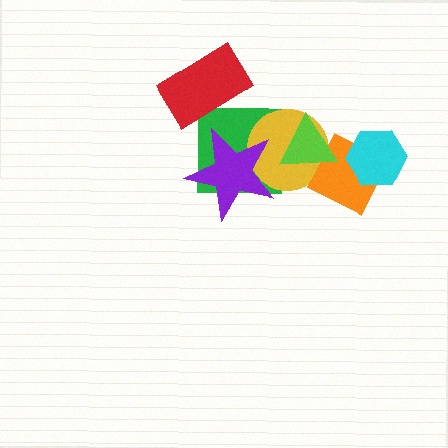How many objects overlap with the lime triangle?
3 objects overlap with the lime triangle.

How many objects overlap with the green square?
4 objects overlap with the green square.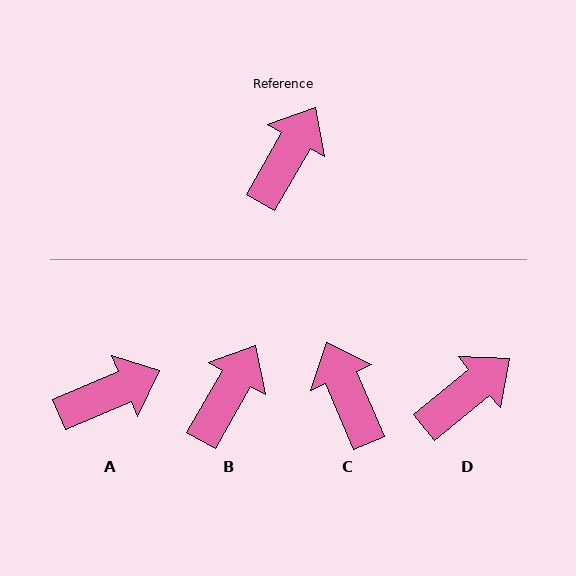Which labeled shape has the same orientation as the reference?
B.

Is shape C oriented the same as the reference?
No, it is off by about 53 degrees.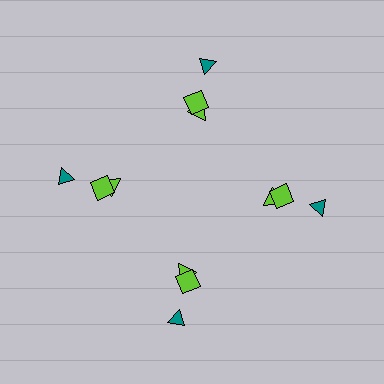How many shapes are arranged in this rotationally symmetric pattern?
There are 12 shapes, arranged in 4 groups of 3.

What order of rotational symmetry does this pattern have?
This pattern has 4-fold rotational symmetry.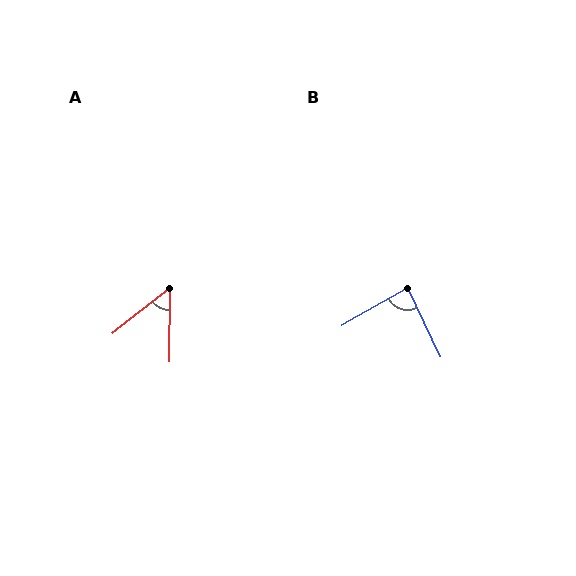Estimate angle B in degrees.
Approximately 86 degrees.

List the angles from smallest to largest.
A (52°), B (86°).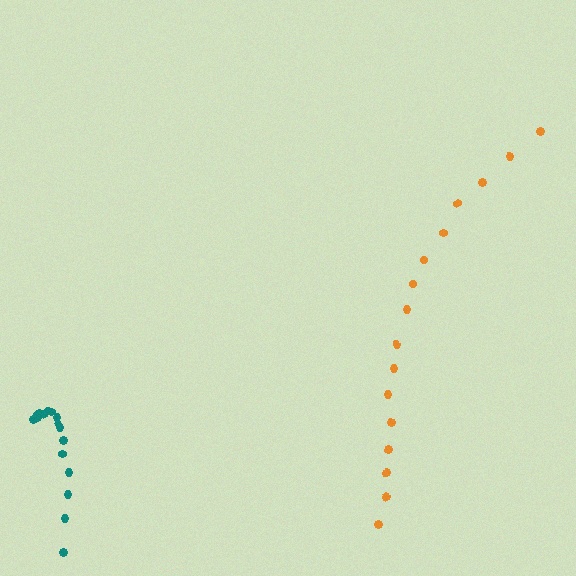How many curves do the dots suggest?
There are 2 distinct paths.